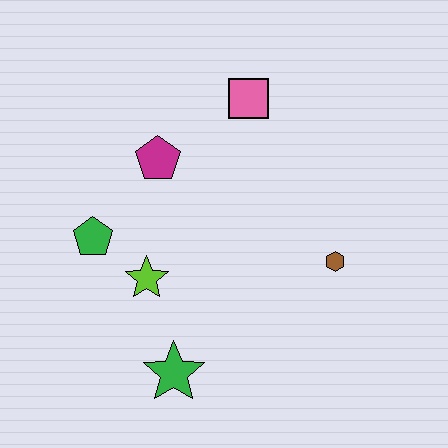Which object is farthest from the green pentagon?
The brown hexagon is farthest from the green pentagon.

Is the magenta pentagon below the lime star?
No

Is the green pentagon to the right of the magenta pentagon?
No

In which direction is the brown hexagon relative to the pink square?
The brown hexagon is below the pink square.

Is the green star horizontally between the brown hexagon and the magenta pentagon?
Yes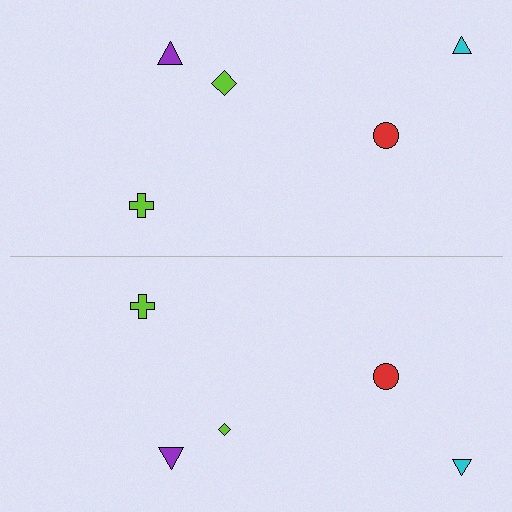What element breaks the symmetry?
The lime diamond on the bottom side has a different size than its mirror counterpart.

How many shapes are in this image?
There are 10 shapes in this image.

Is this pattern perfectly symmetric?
No, the pattern is not perfectly symmetric. The lime diamond on the bottom side has a different size than its mirror counterpart.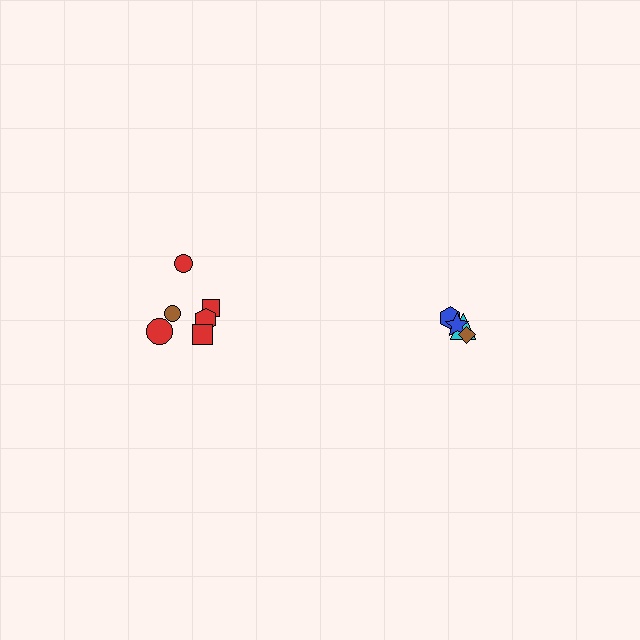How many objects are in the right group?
There are 4 objects.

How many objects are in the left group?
There are 6 objects.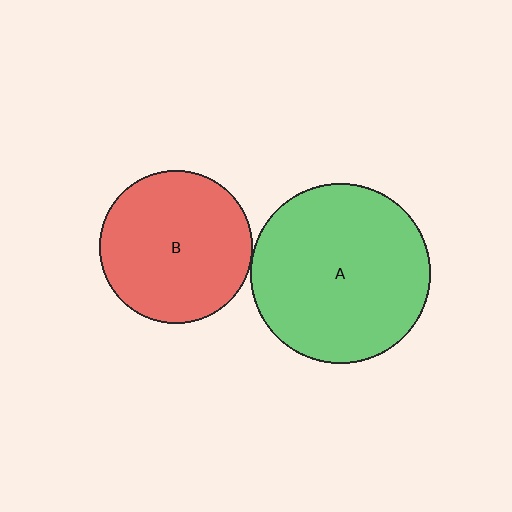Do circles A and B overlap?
Yes.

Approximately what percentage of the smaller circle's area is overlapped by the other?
Approximately 5%.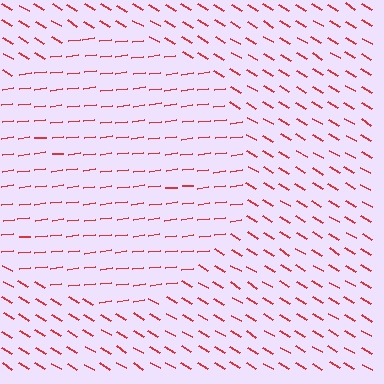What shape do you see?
I see a circle.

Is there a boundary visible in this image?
Yes, there is a texture boundary formed by a change in line orientation.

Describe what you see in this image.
The image is filled with small red line segments. A circle region in the image has lines oriented differently from the surrounding lines, creating a visible texture boundary.